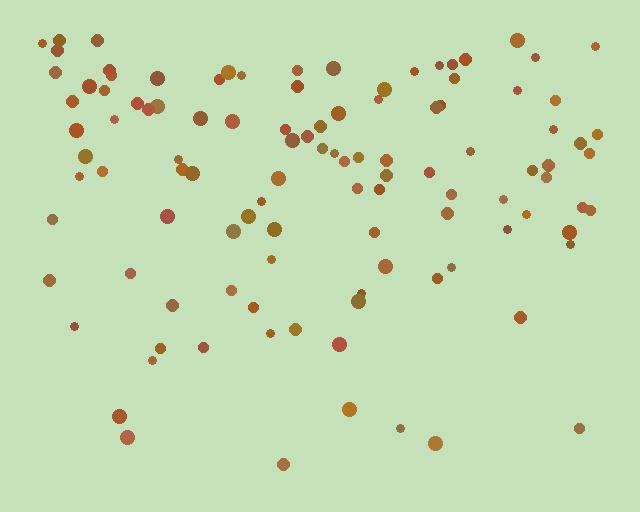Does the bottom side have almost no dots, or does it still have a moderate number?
Still a moderate number, just noticeably fewer than the top.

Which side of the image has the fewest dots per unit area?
The bottom.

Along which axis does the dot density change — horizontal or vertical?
Vertical.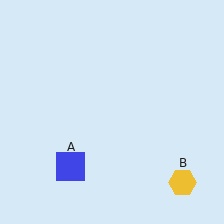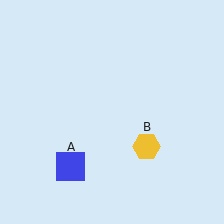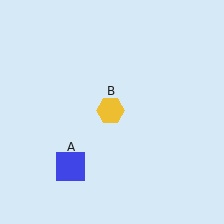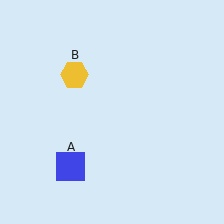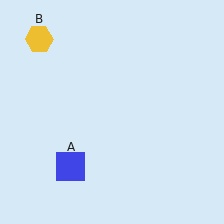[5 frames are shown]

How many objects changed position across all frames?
1 object changed position: yellow hexagon (object B).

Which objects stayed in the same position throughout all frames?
Blue square (object A) remained stationary.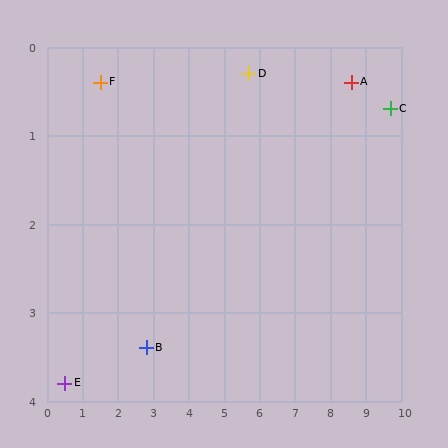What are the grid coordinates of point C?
Point C is at approximately (9.7, 0.7).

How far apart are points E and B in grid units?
Points E and B are about 2.3 grid units apart.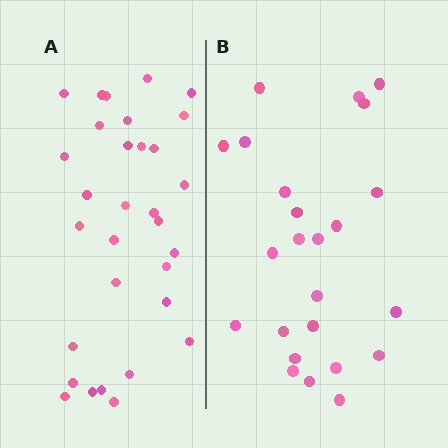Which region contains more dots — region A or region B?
Region A (the left region) has more dots.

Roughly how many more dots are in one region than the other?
Region A has roughly 8 or so more dots than region B.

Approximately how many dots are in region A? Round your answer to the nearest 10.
About 30 dots. (The exact count is 31, which rounds to 30.)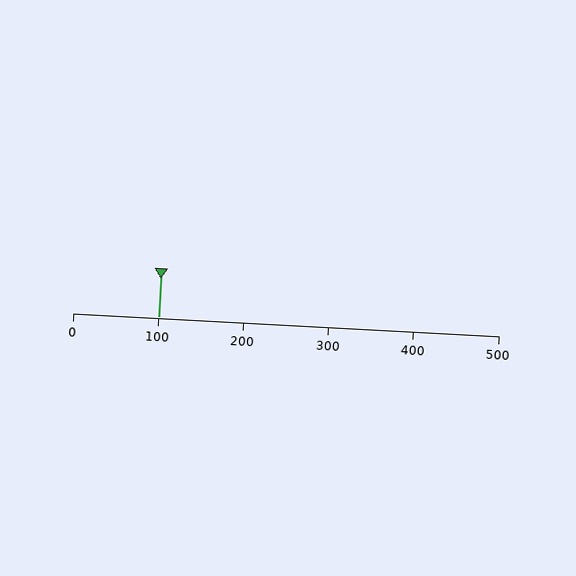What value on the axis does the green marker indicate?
The marker indicates approximately 100.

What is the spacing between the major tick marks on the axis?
The major ticks are spaced 100 apart.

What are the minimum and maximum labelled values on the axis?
The axis runs from 0 to 500.